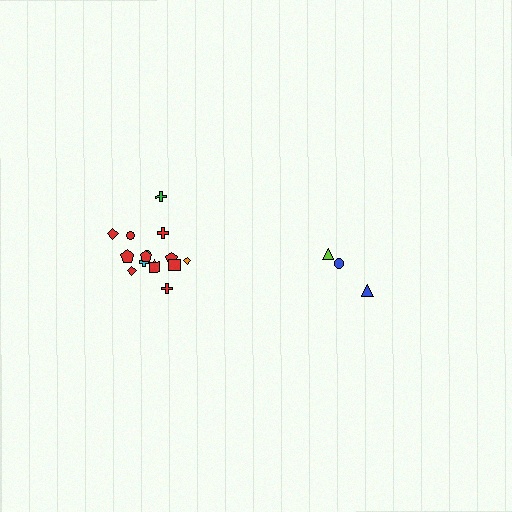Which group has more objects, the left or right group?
The left group.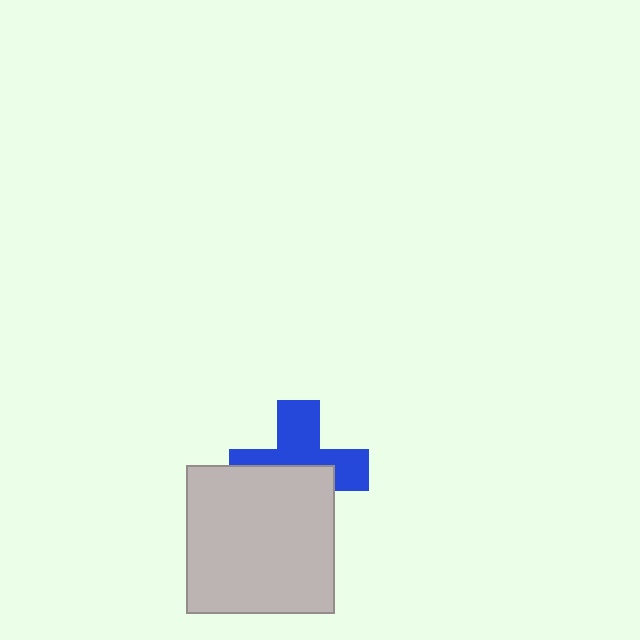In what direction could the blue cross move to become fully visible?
The blue cross could move up. That would shift it out from behind the light gray square entirely.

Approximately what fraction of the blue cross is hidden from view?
Roughly 48% of the blue cross is hidden behind the light gray square.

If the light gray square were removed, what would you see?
You would see the complete blue cross.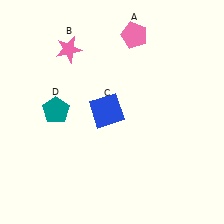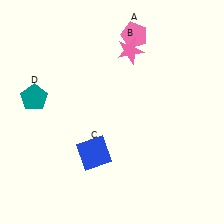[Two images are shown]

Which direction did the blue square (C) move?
The blue square (C) moved down.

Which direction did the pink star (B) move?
The pink star (B) moved right.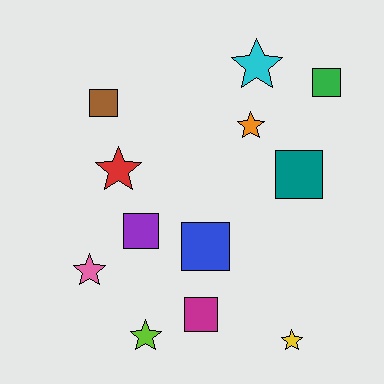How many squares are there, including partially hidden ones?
There are 6 squares.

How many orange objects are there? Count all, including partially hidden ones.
There is 1 orange object.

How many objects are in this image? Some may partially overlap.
There are 12 objects.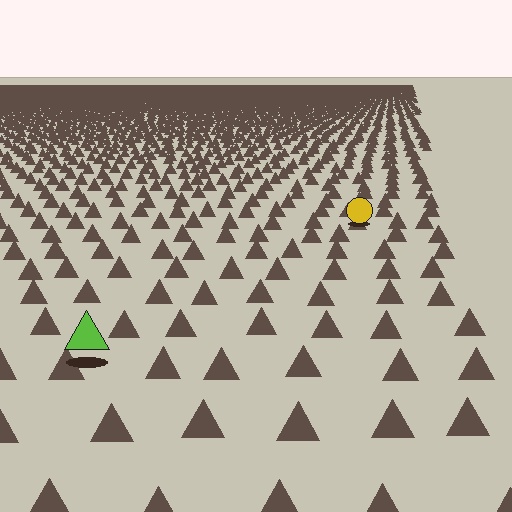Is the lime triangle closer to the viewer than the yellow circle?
Yes. The lime triangle is closer — you can tell from the texture gradient: the ground texture is coarser near it.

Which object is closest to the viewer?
The lime triangle is closest. The texture marks near it are larger and more spread out.